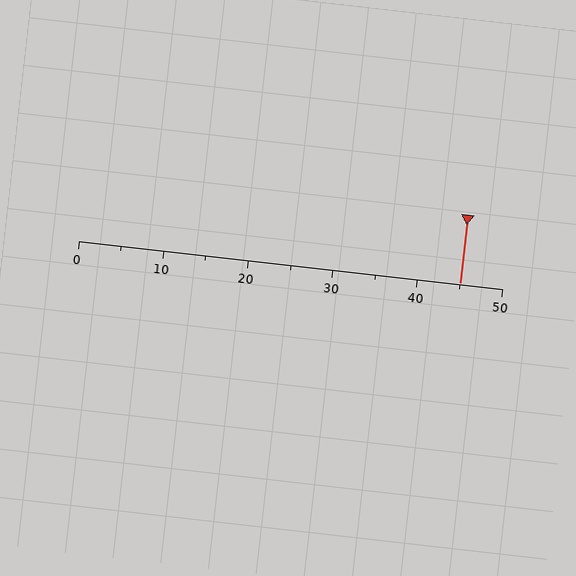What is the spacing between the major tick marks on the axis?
The major ticks are spaced 10 apart.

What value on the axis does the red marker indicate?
The marker indicates approximately 45.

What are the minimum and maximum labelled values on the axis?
The axis runs from 0 to 50.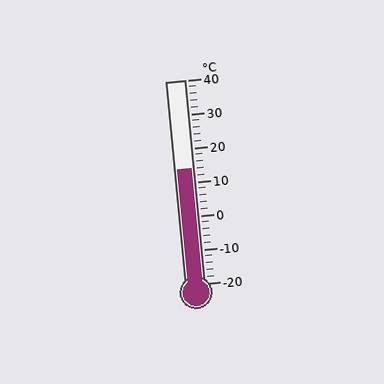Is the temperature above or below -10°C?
The temperature is above -10°C.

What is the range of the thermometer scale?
The thermometer scale ranges from -20°C to 40°C.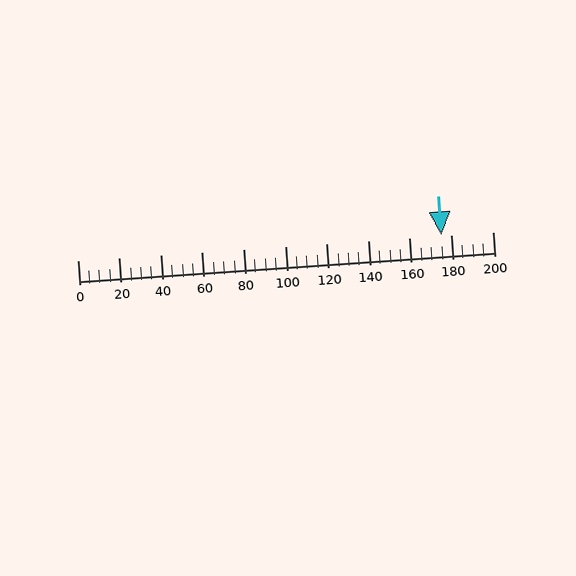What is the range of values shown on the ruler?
The ruler shows values from 0 to 200.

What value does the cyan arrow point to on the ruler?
The cyan arrow points to approximately 175.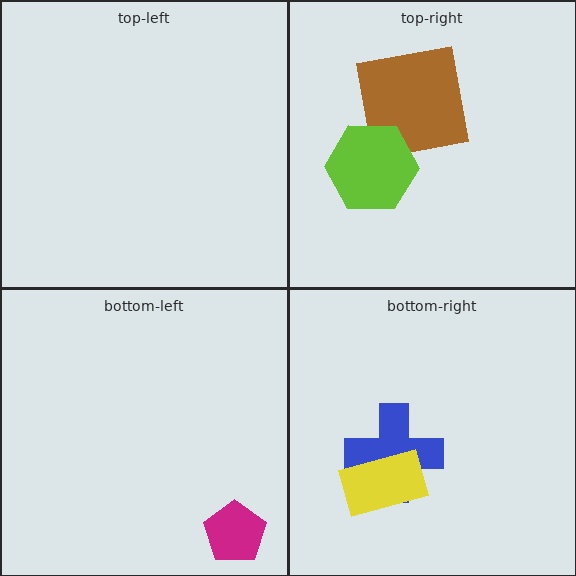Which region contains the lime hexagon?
The top-right region.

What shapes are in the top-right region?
The brown square, the lime hexagon.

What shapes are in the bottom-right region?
The blue cross, the yellow rectangle.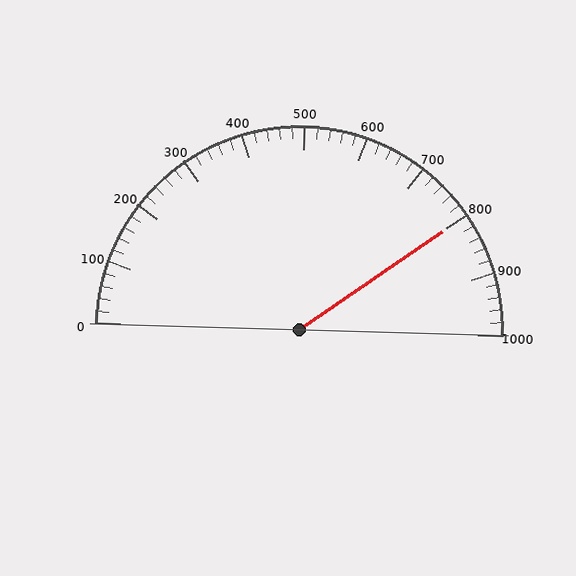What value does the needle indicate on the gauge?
The needle indicates approximately 800.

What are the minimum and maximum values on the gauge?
The gauge ranges from 0 to 1000.